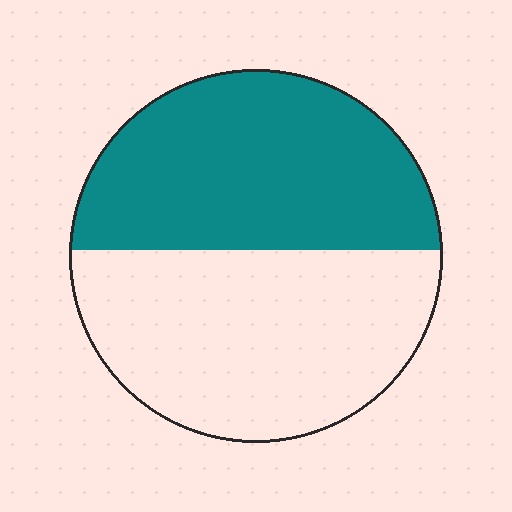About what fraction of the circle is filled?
About one half (1/2).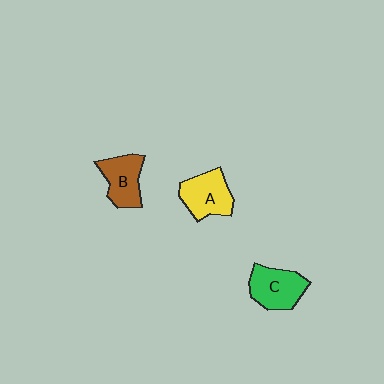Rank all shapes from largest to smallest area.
From largest to smallest: C (green), A (yellow), B (brown).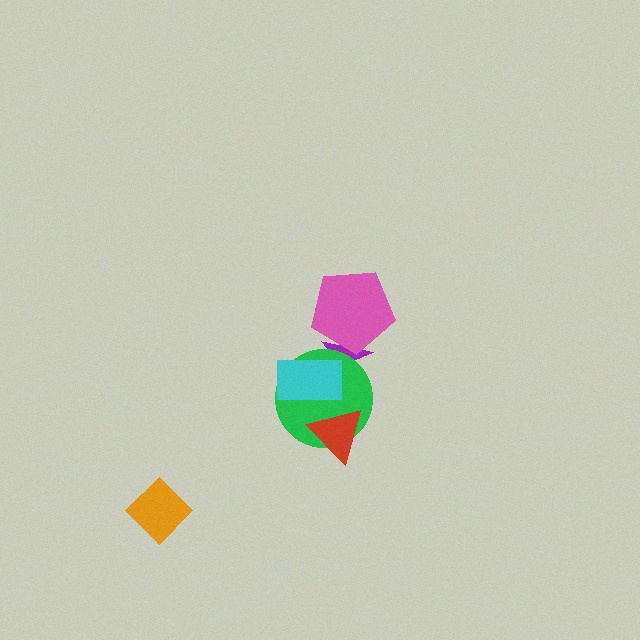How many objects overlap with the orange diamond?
0 objects overlap with the orange diamond.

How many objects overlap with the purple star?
3 objects overlap with the purple star.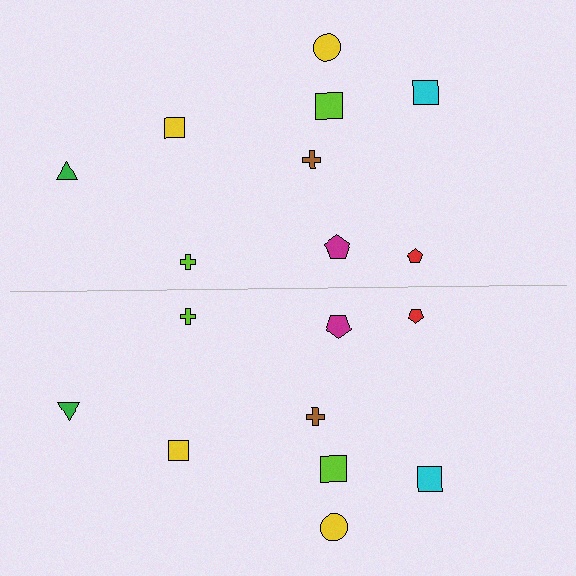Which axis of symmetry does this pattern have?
The pattern has a horizontal axis of symmetry running through the center of the image.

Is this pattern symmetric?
Yes, this pattern has bilateral (reflection) symmetry.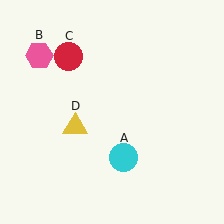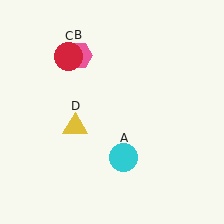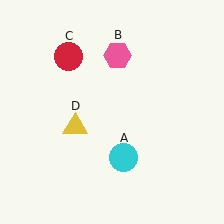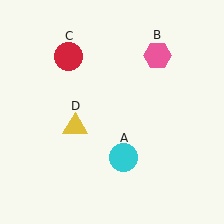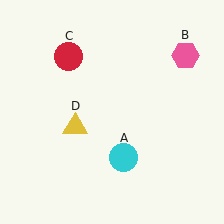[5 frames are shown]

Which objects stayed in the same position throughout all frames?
Cyan circle (object A) and red circle (object C) and yellow triangle (object D) remained stationary.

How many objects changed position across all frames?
1 object changed position: pink hexagon (object B).